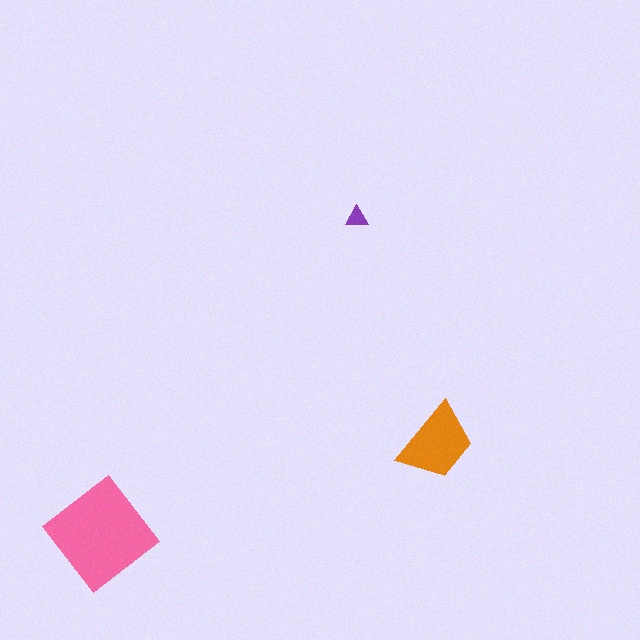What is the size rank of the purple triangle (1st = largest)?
3rd.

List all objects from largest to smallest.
The pink diamond, the orange trapezoid, the purple triangle.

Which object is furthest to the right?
The orange trapezoid is rightmost.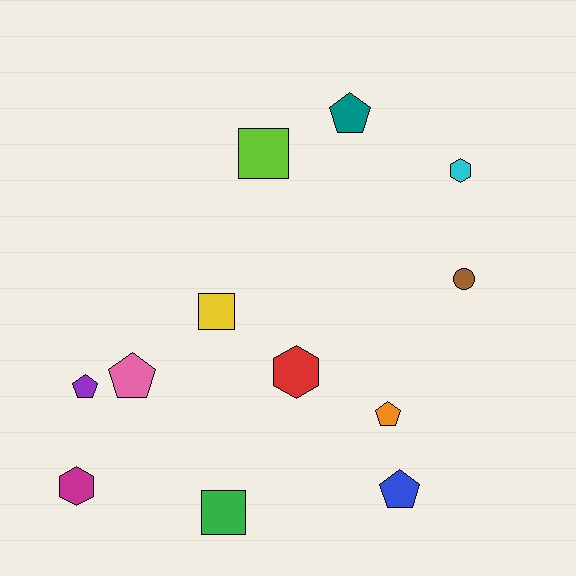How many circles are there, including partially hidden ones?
There is 1 circle.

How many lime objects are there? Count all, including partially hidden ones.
There is 1 lime object.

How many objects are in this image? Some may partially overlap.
There are 12 objects.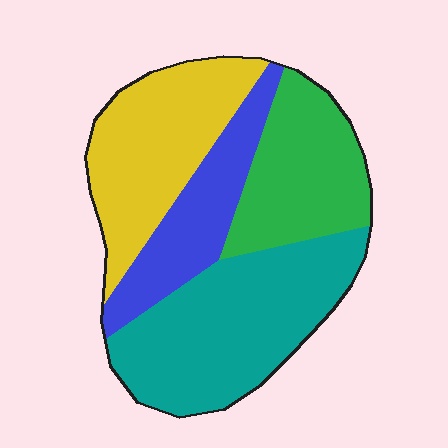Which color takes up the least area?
Blue, at roughly 20%.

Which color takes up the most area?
Teal, at roughly 35%.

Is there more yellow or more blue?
Yellow.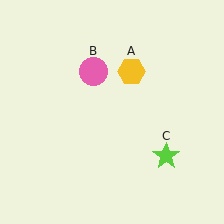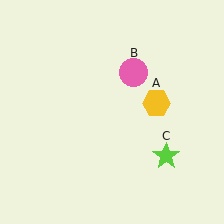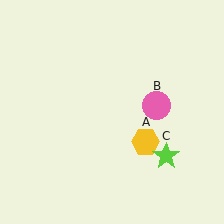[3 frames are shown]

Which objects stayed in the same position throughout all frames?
Lime star (object C) remained stationary.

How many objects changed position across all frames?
2 objects changed position: yellow hexagon (object A), pink circle (object B).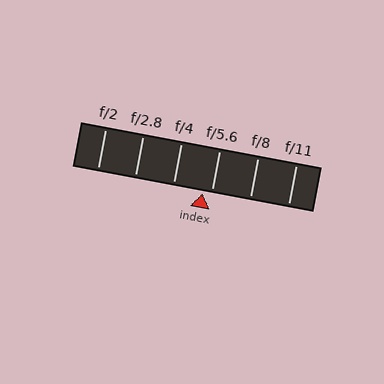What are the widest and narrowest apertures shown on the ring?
The widest aperture shown is f/2 and the narrowest is f/11.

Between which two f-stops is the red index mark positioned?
The index mark is between f/4 and f/5.6.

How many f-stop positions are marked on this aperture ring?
There are 6 f-stop positions marked.